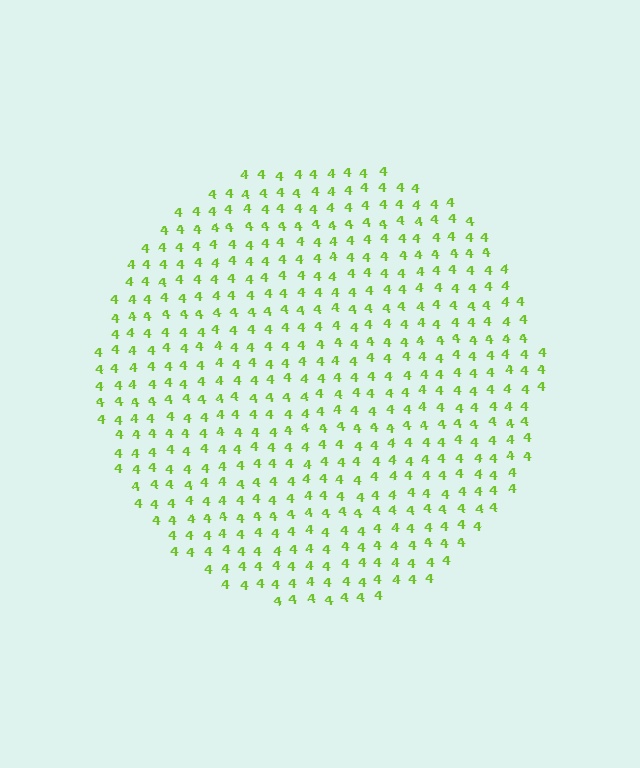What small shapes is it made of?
It is made of small digit 4's.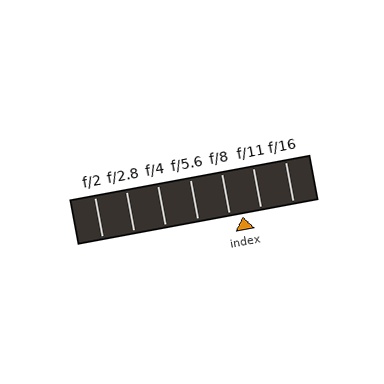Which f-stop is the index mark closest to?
The index mark is closest to f/8.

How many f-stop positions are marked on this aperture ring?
There are 7 f-stop positions marked.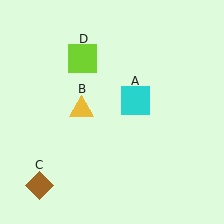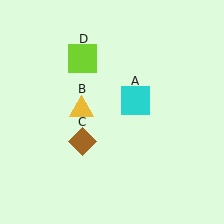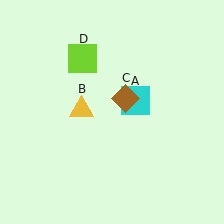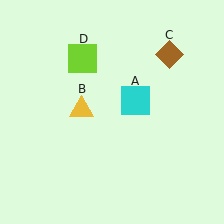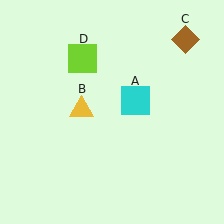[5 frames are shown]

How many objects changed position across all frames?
1 object changed position: brown diamond (object C).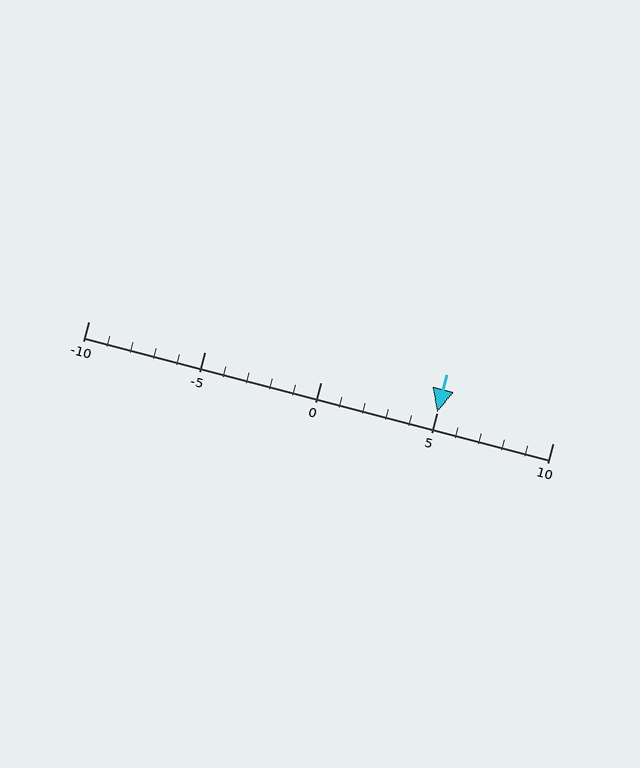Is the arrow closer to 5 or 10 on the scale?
The arrow is closer to 5.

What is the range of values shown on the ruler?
The ruler shows values from -10 to 10.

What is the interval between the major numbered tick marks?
The major tick marks are spaced 5 units apart.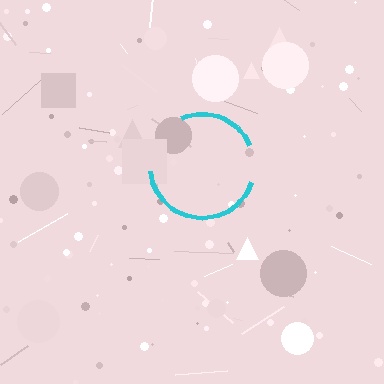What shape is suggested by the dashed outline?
The dashed outline suggests a circle.